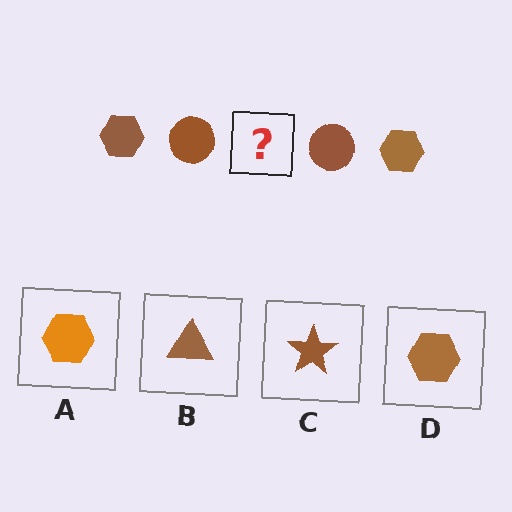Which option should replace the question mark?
Option D.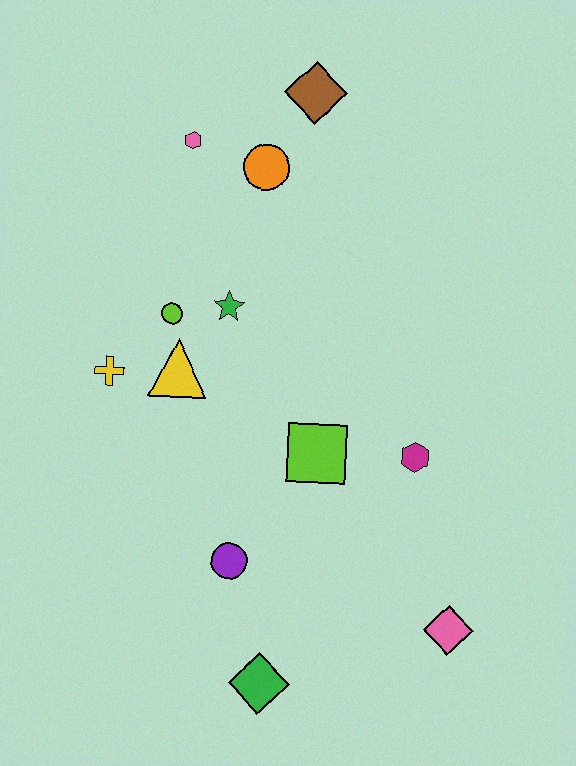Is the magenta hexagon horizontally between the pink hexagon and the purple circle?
No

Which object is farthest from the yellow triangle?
The pink diamond is farthest from the yellow triangle.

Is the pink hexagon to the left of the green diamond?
Yes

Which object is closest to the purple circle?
The green diamond is closest to the purple circle.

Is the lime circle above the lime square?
Yes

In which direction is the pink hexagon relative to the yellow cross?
The pink hexagon is above the yellow cross.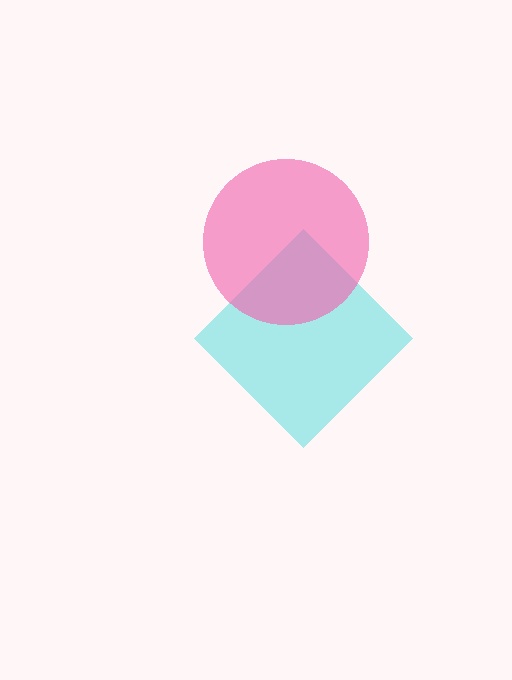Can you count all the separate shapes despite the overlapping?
Yes, there are 2 separate shapes.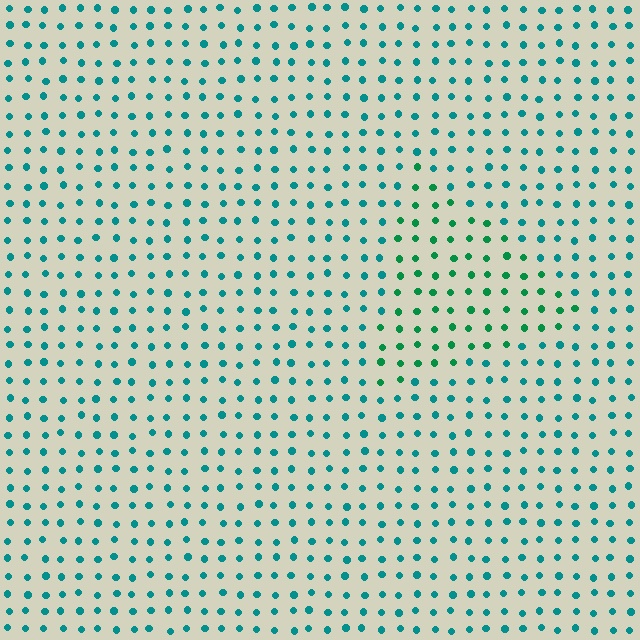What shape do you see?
I see a triangle.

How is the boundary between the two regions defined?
The boundary is defined purely by a slight shift in hue (about 31 degrees). Spacing, size, and orientation are identical on both sides.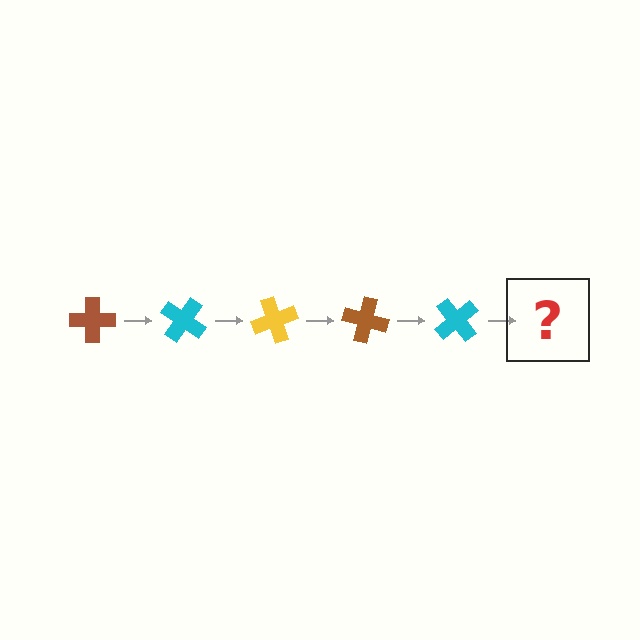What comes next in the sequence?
The next element should be a yellow cross, rotated 175 degrees from the start.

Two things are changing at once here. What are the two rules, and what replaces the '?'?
The two rules are that it rotates 35 degrees each step and the color cycles through brown, cyan, and yellow. The '?' should be a yellow cross, rotated 175 degrees from the start.